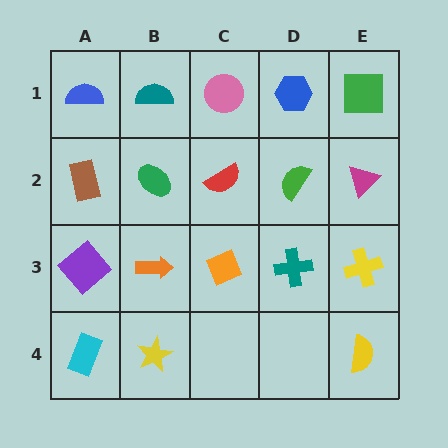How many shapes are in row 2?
5 shapes.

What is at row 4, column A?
A cyan rectangle.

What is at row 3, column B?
An orange arrow.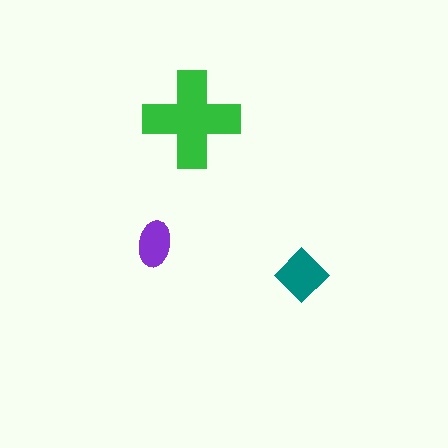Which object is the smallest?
The purple ellipse.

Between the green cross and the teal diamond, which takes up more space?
The green cross.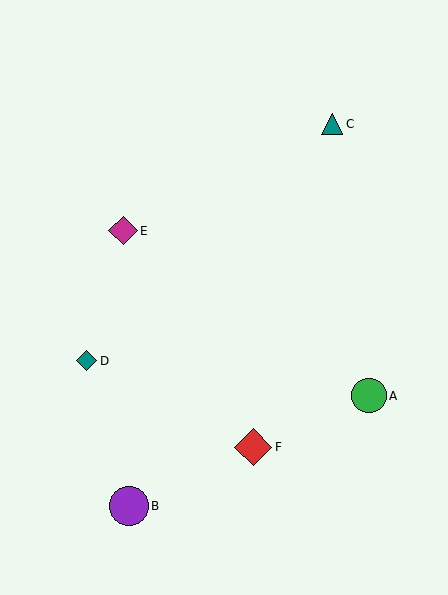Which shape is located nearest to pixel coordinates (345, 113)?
The teal triangle (labeled C) at (332, 124) is nearest to that location.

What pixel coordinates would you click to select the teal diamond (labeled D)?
Click at (87, 361) to select the teal diamond D.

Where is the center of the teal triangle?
The center of the teal triangle is at (332, 124).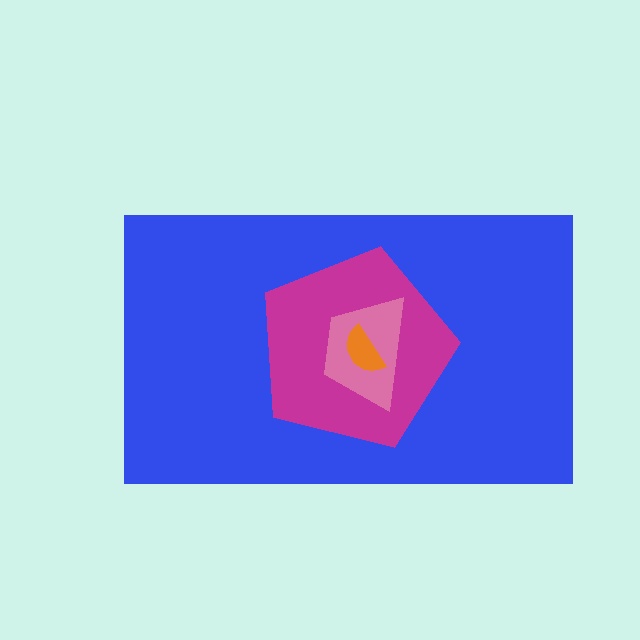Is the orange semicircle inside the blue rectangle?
Yes.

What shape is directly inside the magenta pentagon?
The pink trapezoid.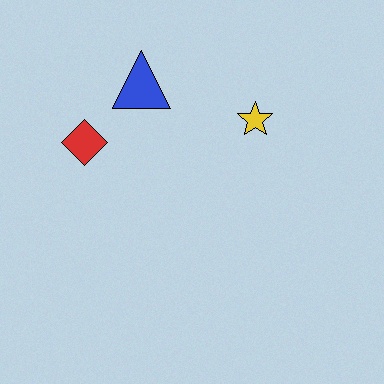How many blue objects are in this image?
There is 1 blue object.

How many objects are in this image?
There are 3 objects.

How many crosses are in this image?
There are no crosses.